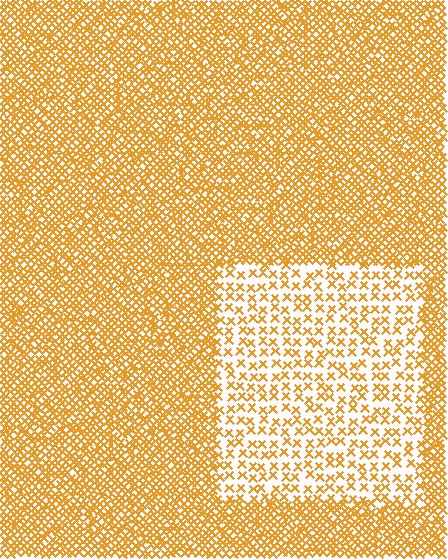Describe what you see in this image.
The image contains small orange elements arranged at two different densities. A rectangle-shaped region is visible where the elements are less densely packed than the surrounding area.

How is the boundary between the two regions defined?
The boundary is defined by a change in element density (approximately 2.6x ratio). All elements are the same color, size, and shape.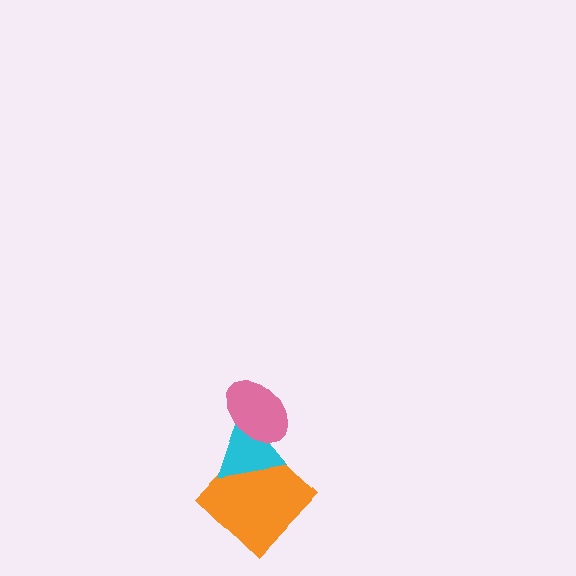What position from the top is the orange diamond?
The orange diamond is 3rd from the top.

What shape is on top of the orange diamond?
The cyan triangle is on top of the orange diamond.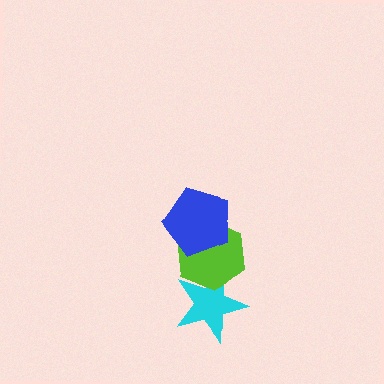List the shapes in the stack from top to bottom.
From top to bottom: the blue pentagon, the lime hexagon, the cyan star.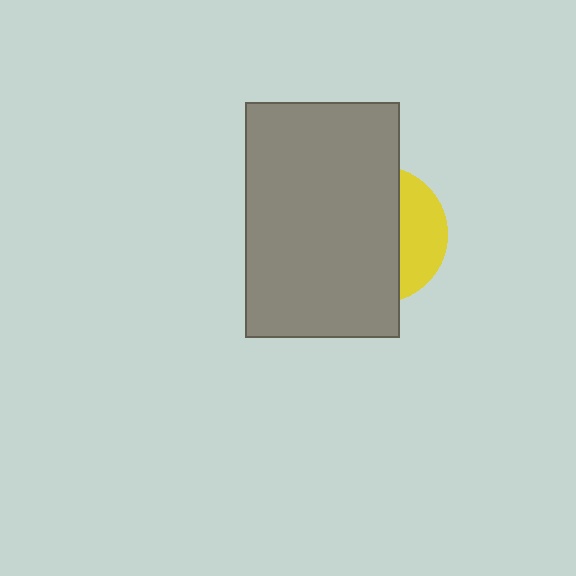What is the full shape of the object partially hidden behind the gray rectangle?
The partially hidden object is a yellow circle.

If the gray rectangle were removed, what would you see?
You would see the complete yellow circle.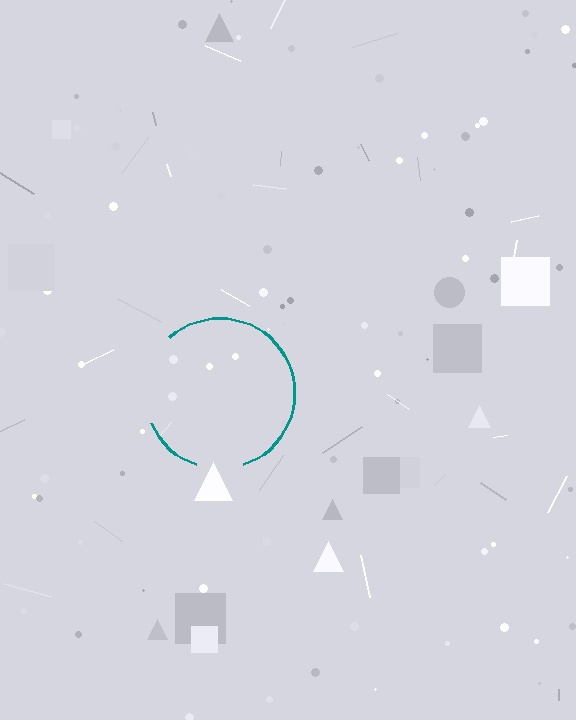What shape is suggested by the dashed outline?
The dashed outline suggests a circle.